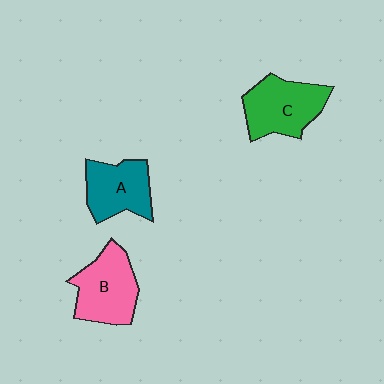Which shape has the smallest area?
Shape A (teal).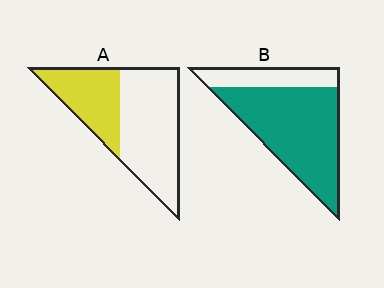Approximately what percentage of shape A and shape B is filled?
A is approximately 35% and B is approximately 75%.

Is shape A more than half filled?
No.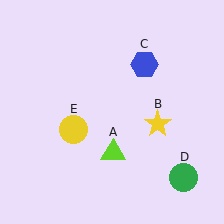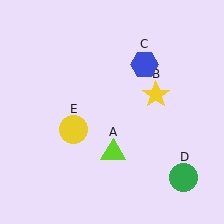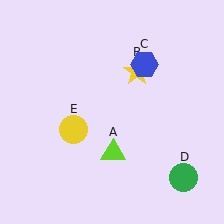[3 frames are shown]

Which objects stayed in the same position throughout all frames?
Lime triangle (object A) and blue hexagon (object C) and green circle (object D) and yellow circle (object E) remained stationary.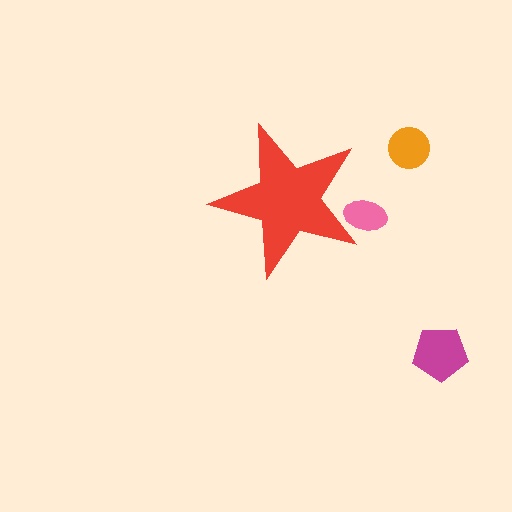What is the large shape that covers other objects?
A red star.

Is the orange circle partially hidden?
No, the orange circle is fully visible.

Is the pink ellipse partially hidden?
Yes, the pink ellipse is partially hidden behind the red star.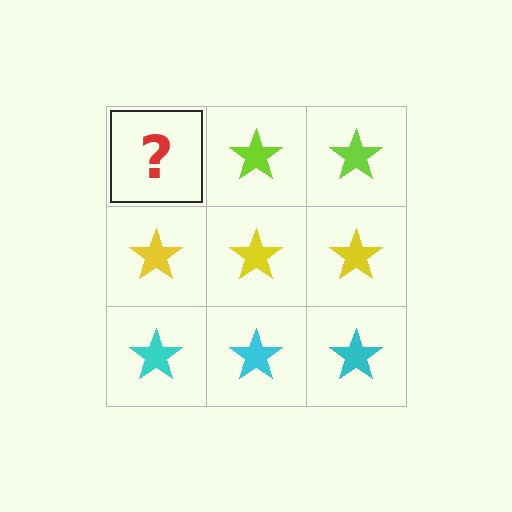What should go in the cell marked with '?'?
The missing cell should contain a lime star.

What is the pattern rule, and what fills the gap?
The rule is that each row has a consistent color. The gap should be filled with a lime star.